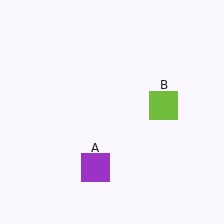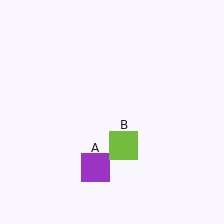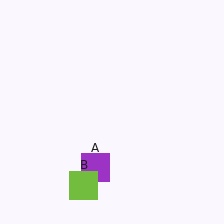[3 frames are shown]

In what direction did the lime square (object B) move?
The lime square (object B) moved down and to the left.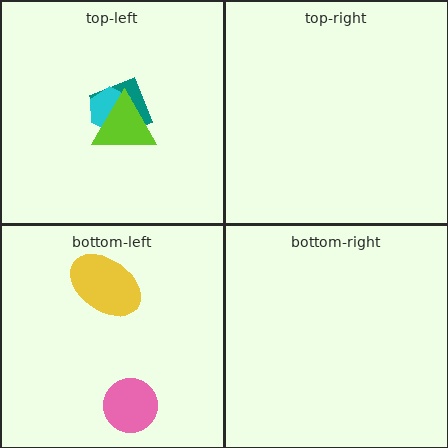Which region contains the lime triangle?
The top-left region.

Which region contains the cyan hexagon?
The top-left region.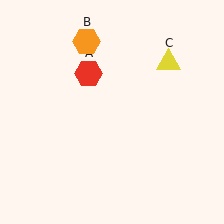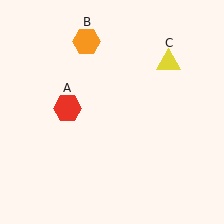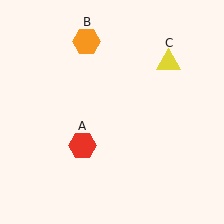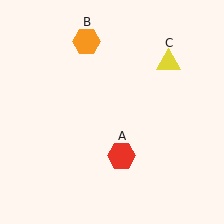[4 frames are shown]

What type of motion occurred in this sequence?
The red hexagon (object A) rotated counterclockwise around the center of the scene.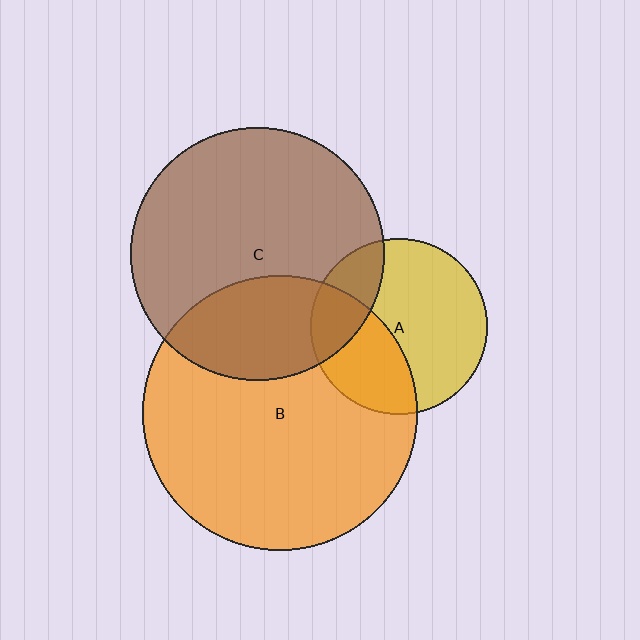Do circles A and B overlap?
Yes.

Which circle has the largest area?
Circle B (orange).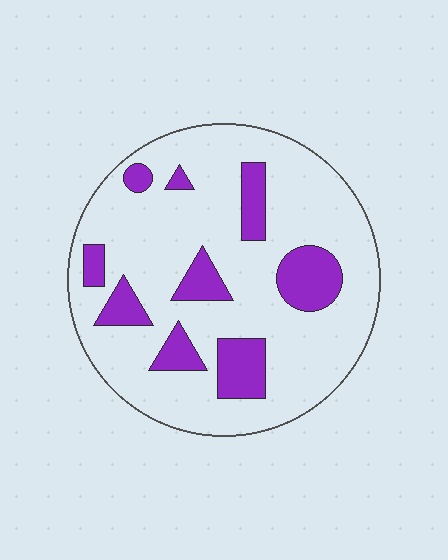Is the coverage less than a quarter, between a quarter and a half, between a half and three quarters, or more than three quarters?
Less than a quarter.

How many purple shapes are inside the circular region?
9.